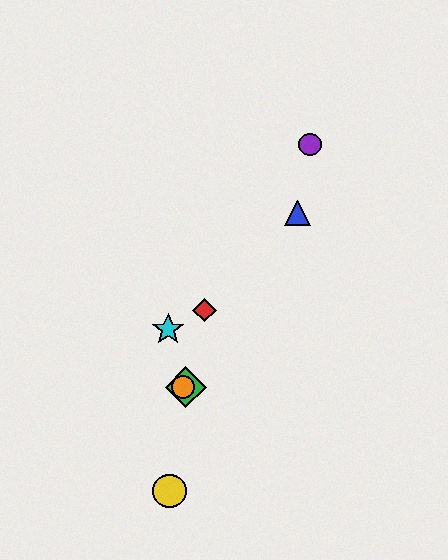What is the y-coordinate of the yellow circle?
The yellow circle is at y≈491.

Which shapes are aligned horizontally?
The green diamond, the orange circle are aligned horizontally.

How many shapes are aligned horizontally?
2 shapes (the green diamond, the orange circle) are aligned horizontally.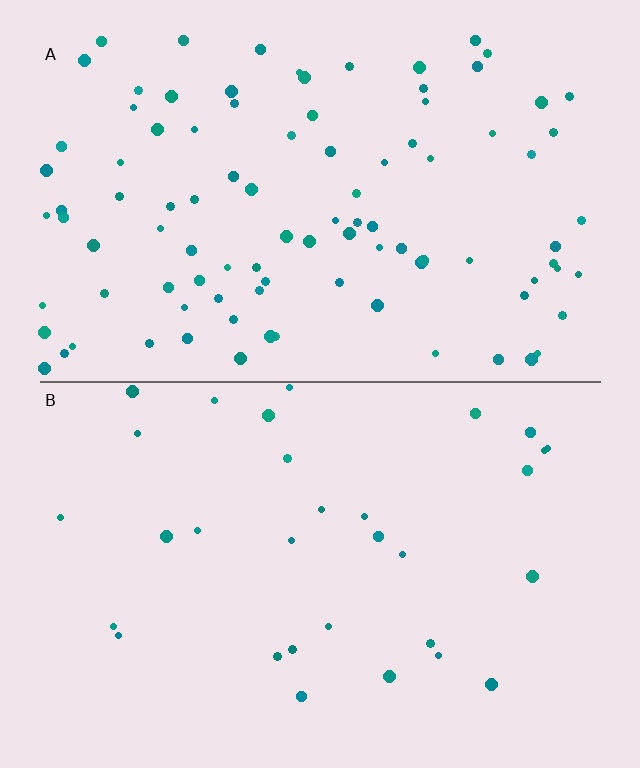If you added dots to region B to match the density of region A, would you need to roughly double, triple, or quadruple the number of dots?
Approximately triple.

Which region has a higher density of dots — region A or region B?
A (the top).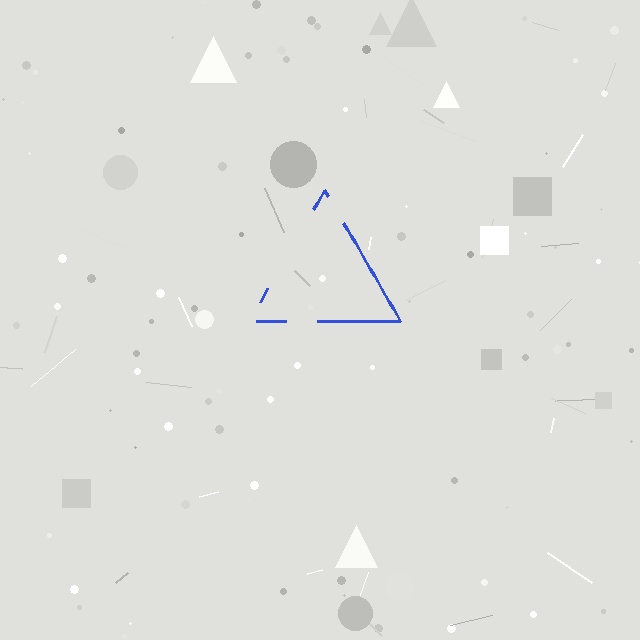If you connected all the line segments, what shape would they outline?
They would outline a triangle.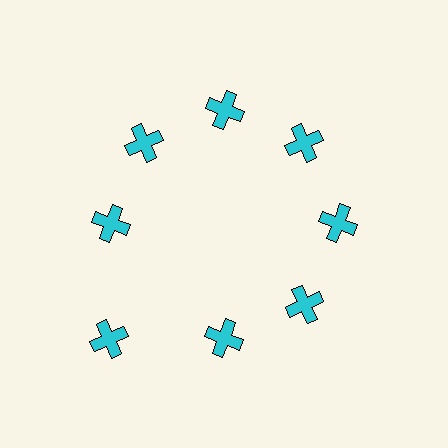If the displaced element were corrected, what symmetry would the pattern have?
It would have 8-fold rotational symmetry — the pattern would map onto itself every 45 degrees.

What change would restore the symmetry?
The symmetry would be restored by moving it inward, back onto the ring so that all 8 crosses sit at equal angles and equal distance from the center.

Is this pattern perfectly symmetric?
No. The 8 cyan crosses are arranged in a ring, but one element near the 8 o'clock position is pushed outward from the center, breaking the 8-fold rotational symmetry.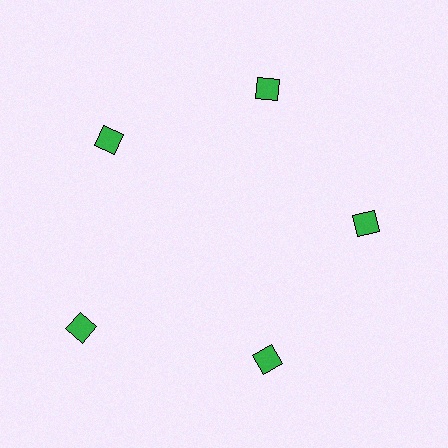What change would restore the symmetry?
The symmetry would be restored by moving it inward, back onto the ring so that all 5 squares sit at equal angles and equal distance from the center.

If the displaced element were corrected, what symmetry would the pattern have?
It would have 5-fold rotational symmetry — the pattern would map onto itself every 72 degrees.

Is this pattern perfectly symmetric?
No. The 5 green squares are arranged in a ring, but one element near the 8 o'clock position is pushed outward from the center, breaking the 5-fold rotational symmetry.